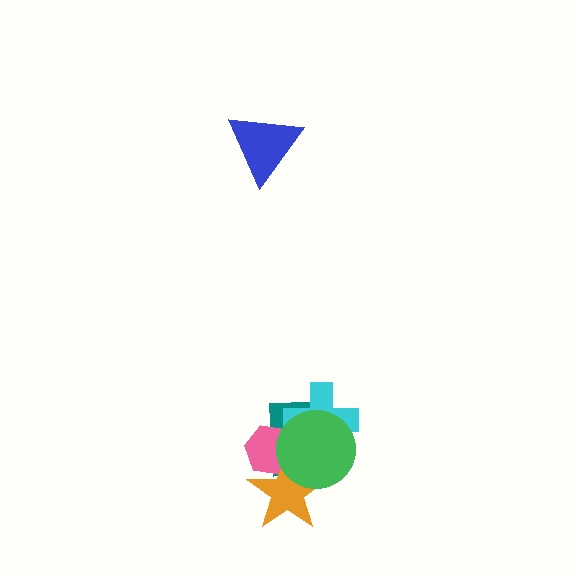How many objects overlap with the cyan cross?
2 objects overlap with the cyan cross.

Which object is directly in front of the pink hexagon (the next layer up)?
The orange star is directly in front of the pink hexagon.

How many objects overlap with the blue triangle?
0 objects overlap with the blue triangle.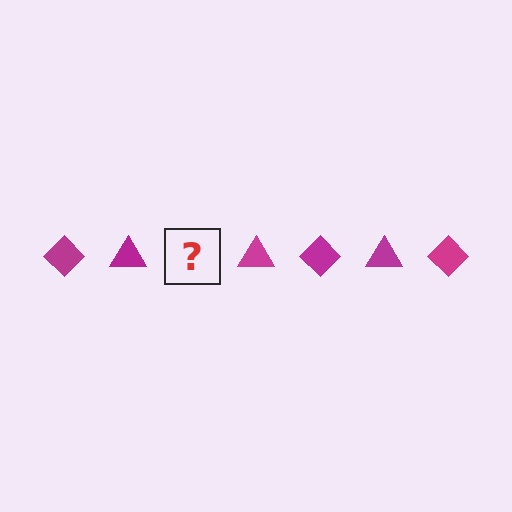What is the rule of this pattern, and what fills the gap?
The rule is that the pattern cycles through diamond, triangle shapes in magenta. The gap should be filled with a magenta diamond.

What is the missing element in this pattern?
The missing element is a magenta diamond.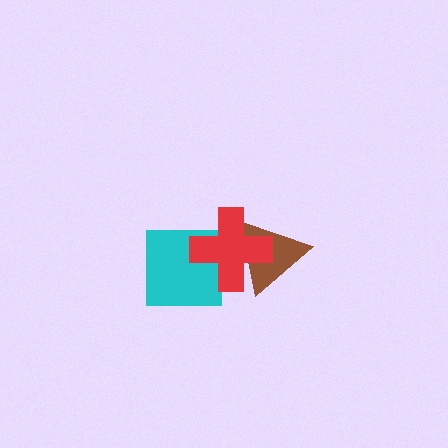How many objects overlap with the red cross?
2 objects overlap with the red cross.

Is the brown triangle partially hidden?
Yes, it is partially covered by another shape.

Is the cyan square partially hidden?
Yes, it is partially covered by another shape.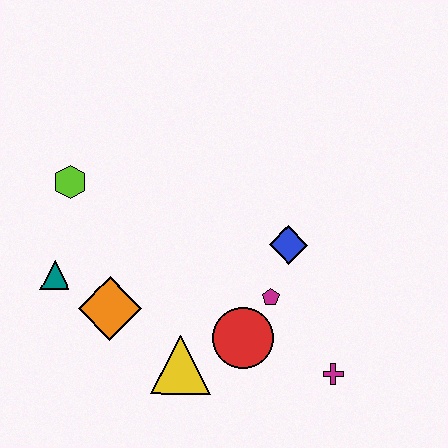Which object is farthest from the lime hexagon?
The magenta cross is farthest from the lime hexagon.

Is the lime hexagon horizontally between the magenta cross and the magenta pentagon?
No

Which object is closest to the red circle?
The magenta pentagon is closest to the red circle.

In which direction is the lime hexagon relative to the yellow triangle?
The lime hexagon is above the yellow triangle.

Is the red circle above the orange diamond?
No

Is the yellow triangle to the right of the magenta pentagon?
No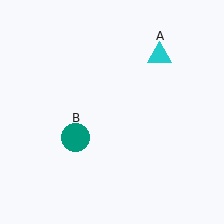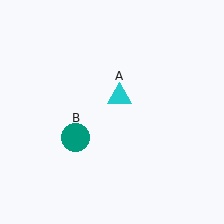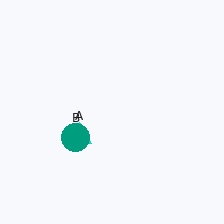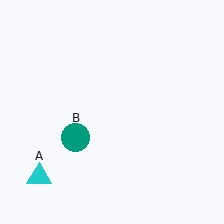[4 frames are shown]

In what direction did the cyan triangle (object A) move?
The cyan triangle (object A) moved down and to the left.